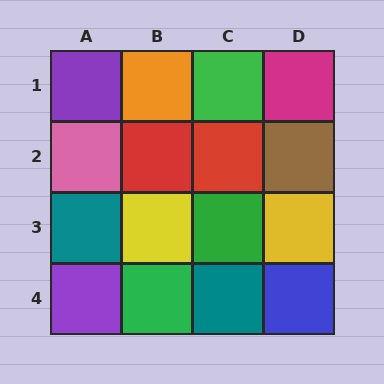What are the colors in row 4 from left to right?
Purple, green, teal, blue.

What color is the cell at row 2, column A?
Pink.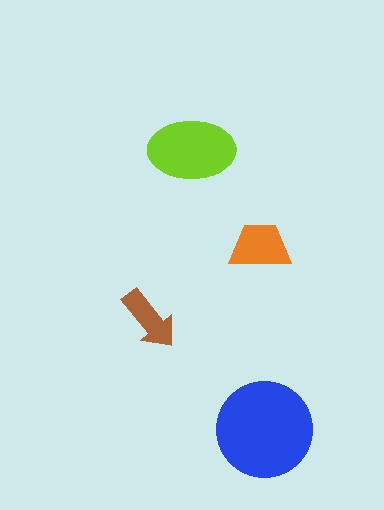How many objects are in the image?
There are 4 objects in the image.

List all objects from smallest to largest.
The brown arrow, the orange trapezoid, the lime ellipse, the blue circle.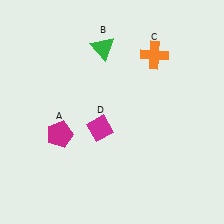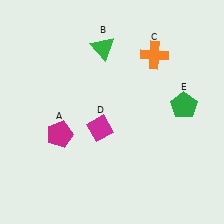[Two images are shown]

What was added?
A green pentagon (E) was added in Image 2.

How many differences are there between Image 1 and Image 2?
There is 1 difference between the two images.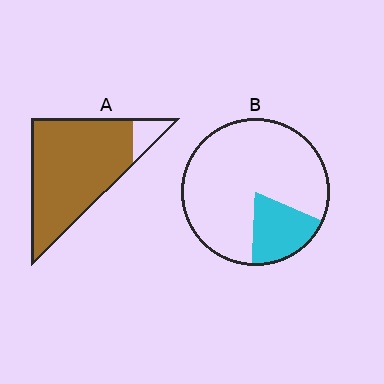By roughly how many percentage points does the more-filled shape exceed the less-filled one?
By roughly 70 percentage points (A over B).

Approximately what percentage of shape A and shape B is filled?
A is approximately 90% and B is approximately 20%.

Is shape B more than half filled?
No.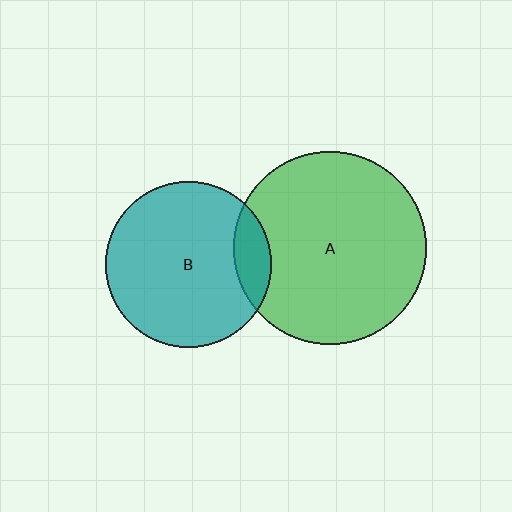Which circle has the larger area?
Circle A (green).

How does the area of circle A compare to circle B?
Approximately 1.4 times.